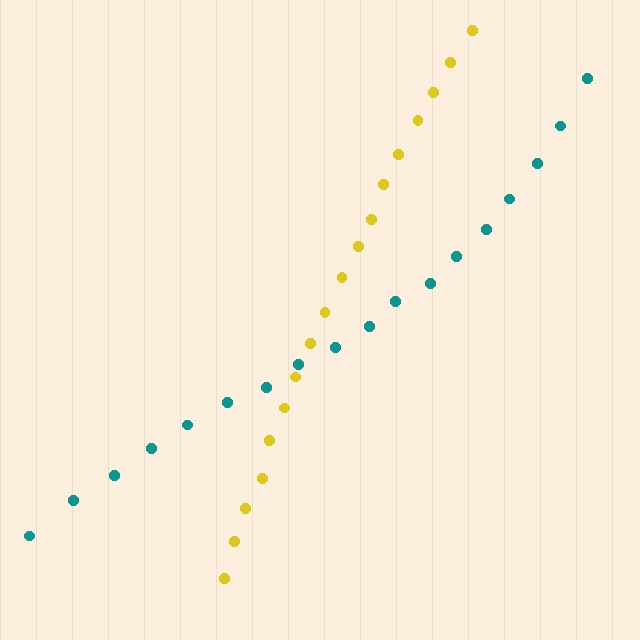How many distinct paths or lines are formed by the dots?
There are 2 distinct paths.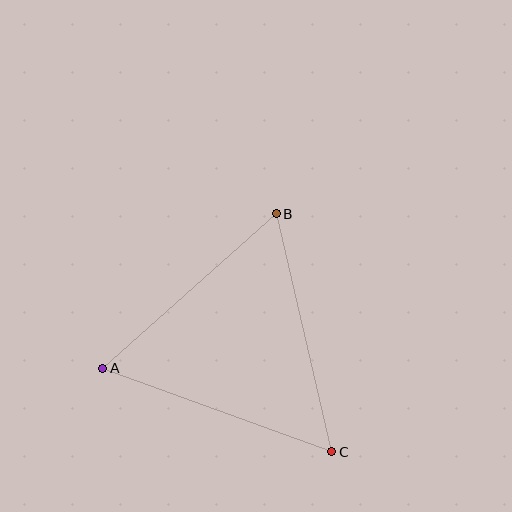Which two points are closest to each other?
Points A and B are closest to each other.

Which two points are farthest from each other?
Points B and C are farthest from each other.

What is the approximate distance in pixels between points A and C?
The distance between A and C is approximately 244 pixels.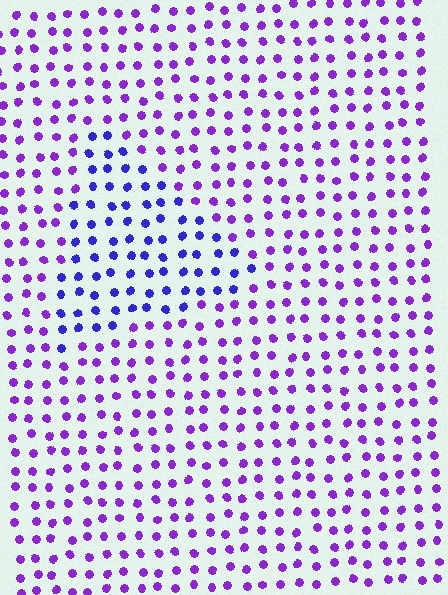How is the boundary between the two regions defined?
The boundary is defined purely by a slight shift in hue (about 33 degrees). Spacing, size, and orientation are identical on both sides.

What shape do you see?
I see a triangle.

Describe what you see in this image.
The image is filled with small purple elements in a uniform arrangement. A triangle-shaped region is visible where the elements are tinted to a slightly different hue, forming a subtle color boundary.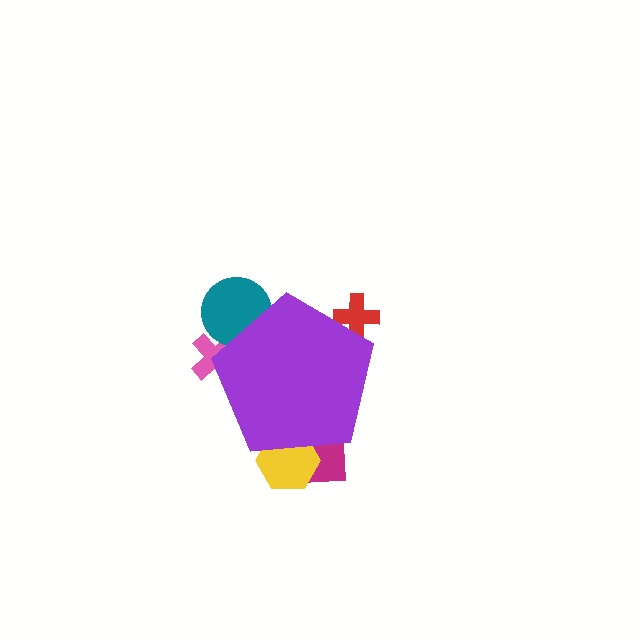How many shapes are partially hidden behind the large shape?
5 shapes are partially hidden.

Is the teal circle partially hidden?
Yes, the teal circle is partially hidden behind the purple pentagon.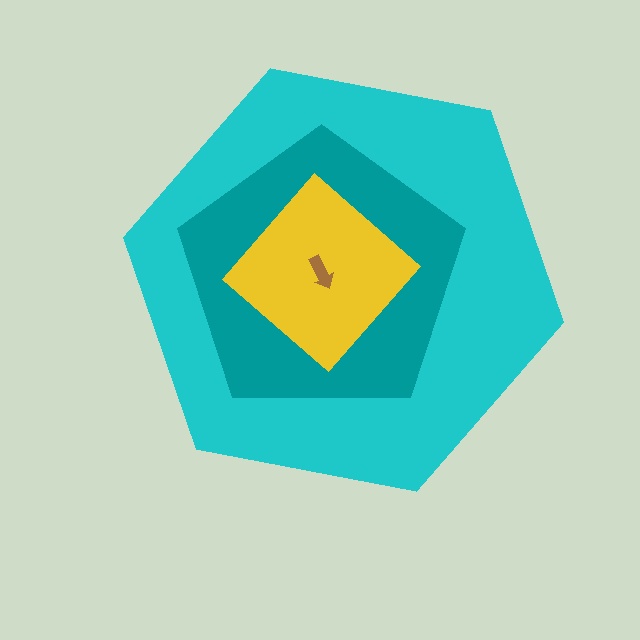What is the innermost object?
The brown arrow.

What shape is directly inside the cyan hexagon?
The teal pentagon.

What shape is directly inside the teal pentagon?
The yellow diamond.